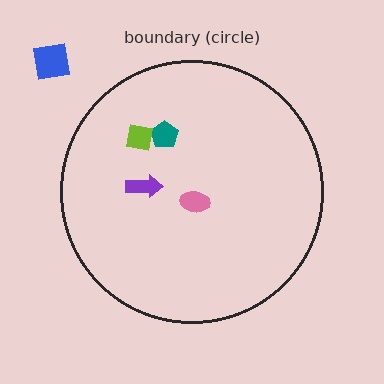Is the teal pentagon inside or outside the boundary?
Inside.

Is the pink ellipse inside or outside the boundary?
Inside.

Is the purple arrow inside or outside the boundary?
Inside.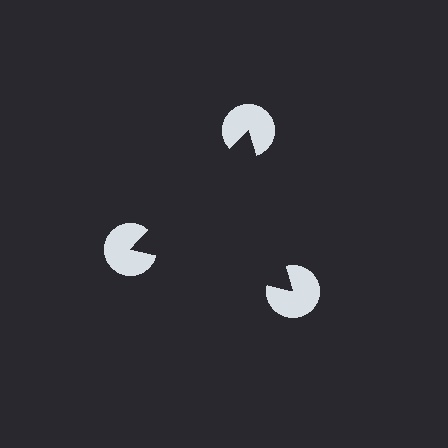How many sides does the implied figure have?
3 sides.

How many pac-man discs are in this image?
There are 3 — one at each vertex of the illusory triangle.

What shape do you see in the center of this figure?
An illusory triangle — its edges are inferred from the aligned wedge cuts in the pac-man discs, not physically drawn.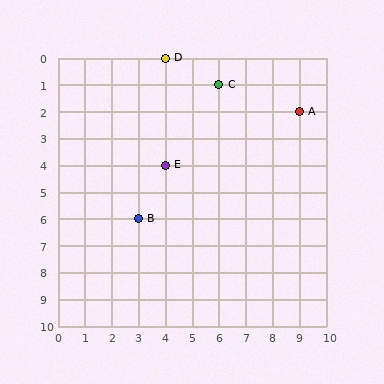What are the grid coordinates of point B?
Point B is at grid coordinates (3, 6).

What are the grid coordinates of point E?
Point E is at grid coordinates (4, 4).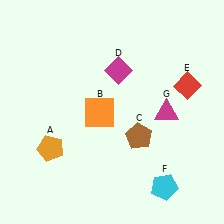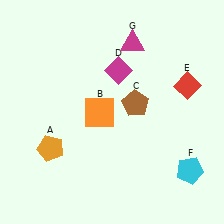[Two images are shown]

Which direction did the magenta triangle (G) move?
The magenta triangle (G) moved up.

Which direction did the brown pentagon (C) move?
The brown pentagon (C) moved up.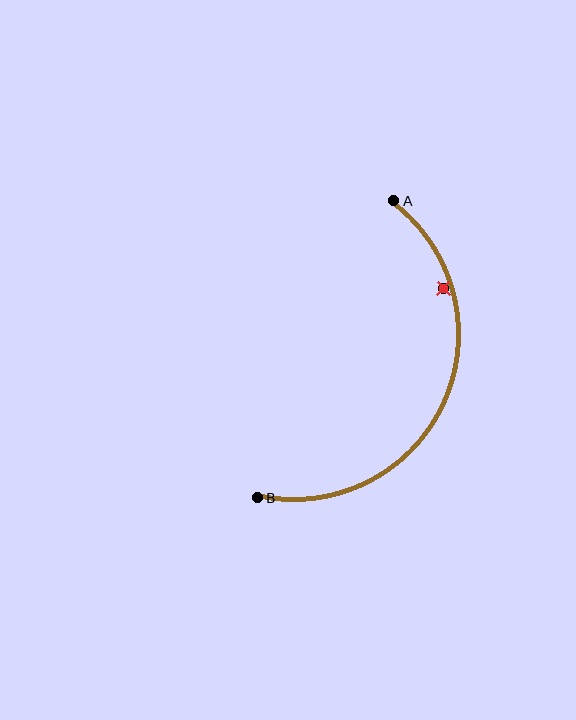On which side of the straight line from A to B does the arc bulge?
The arc bulges to the right of the straight line connecting A and B.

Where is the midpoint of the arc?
The arc midpoint is the point on the curve farthest from the straight line joining A and B. It sits to the right of that line.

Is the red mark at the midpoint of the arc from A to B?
No — the red mark does not lie on the arc at all. It sits slightly inside the curve.